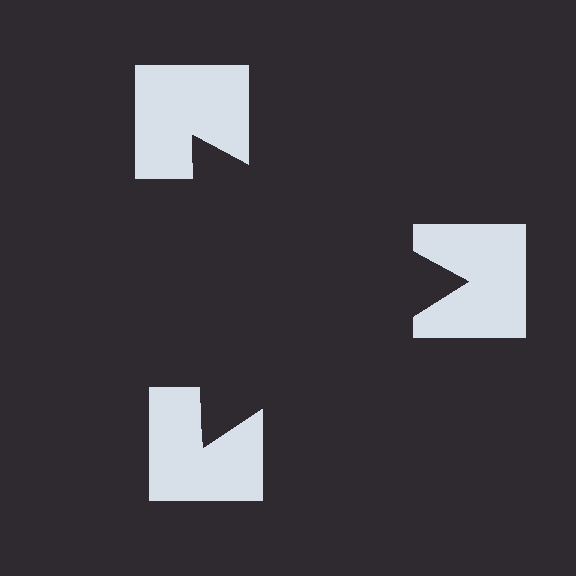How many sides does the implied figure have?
3 sides.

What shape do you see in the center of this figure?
An illusory triangle — its edges are inferred from the aligned wedge cuts in the notched squares, not physically drawn.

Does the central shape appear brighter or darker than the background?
It typically appears slightly darker than the background, even though no actual brightness change is drawn.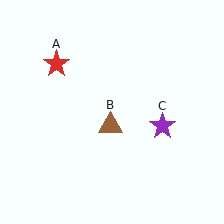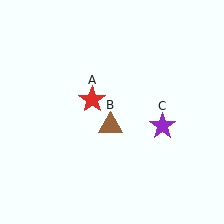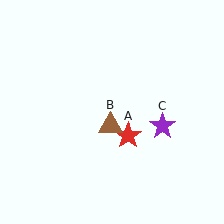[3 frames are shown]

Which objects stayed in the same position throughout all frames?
Brown triangle (object B) and purple star (object C) remained stationary.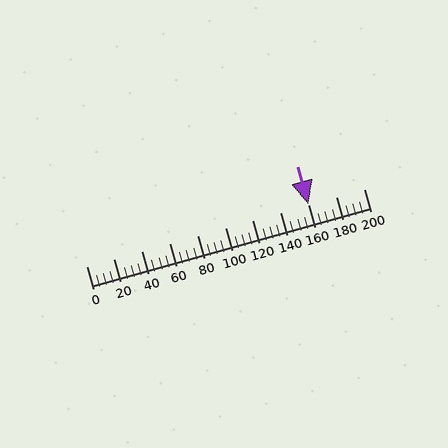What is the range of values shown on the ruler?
The ruler shows values from 0 to 200.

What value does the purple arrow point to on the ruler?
The purple arrow points to approximately 160.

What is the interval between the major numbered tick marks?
The major tick marks are spaced 20 units apart.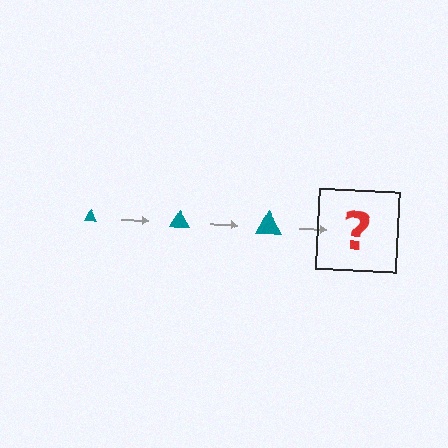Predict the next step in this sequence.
The next step is a teal triangle, larger than the previous one.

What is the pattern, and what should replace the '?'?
The pattern is that the triangle gets progressively larger each step. The '?' should be a teal triangle, larger than the previous one.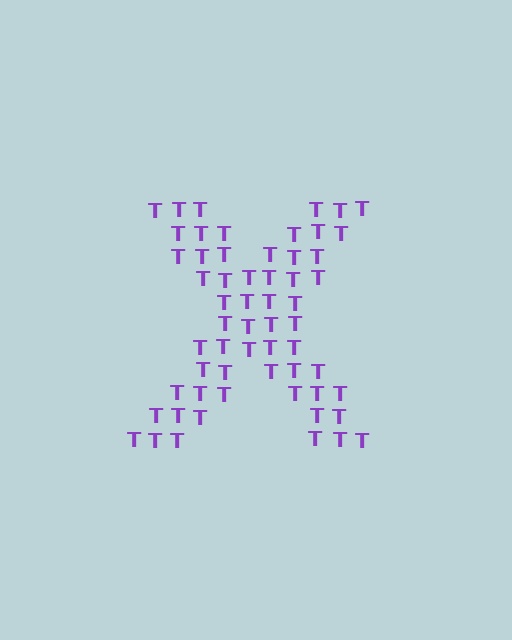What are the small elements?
The small elements are letter T's.